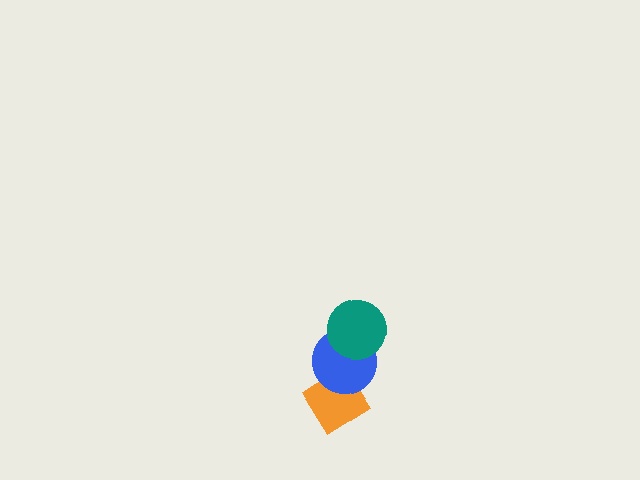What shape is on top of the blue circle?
The teal circle is on top of the blue circle.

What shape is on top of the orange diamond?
The blue circle is on top of the orange diamond.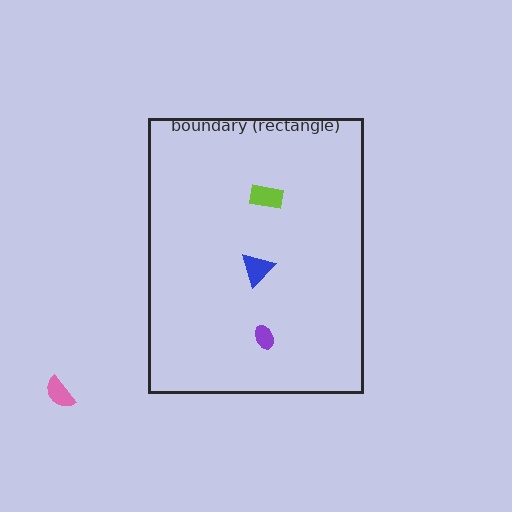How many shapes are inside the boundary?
3 inside, 1 outside.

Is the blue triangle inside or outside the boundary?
Inside.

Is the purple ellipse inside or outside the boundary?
Inside.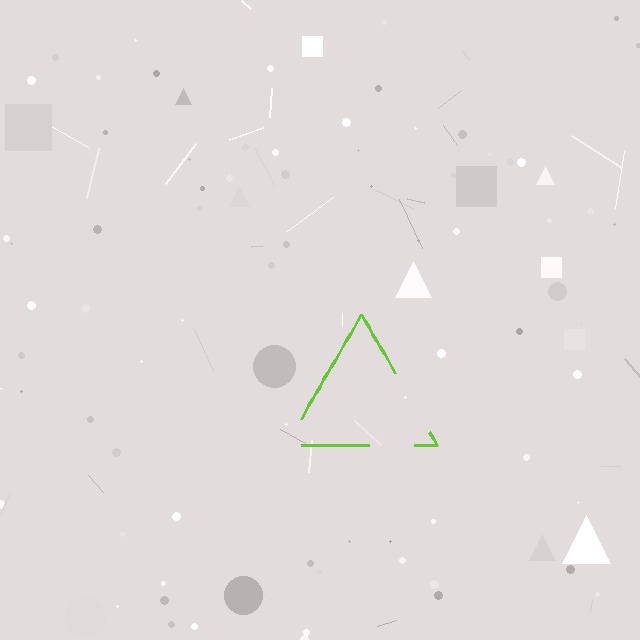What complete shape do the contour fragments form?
The contour fragments form a triangle.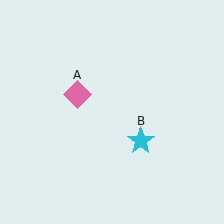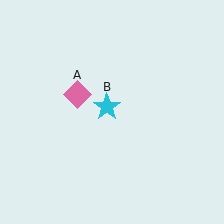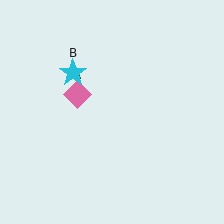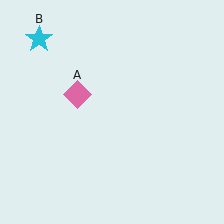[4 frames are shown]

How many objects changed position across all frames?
1 object changed position: cyan star (object B).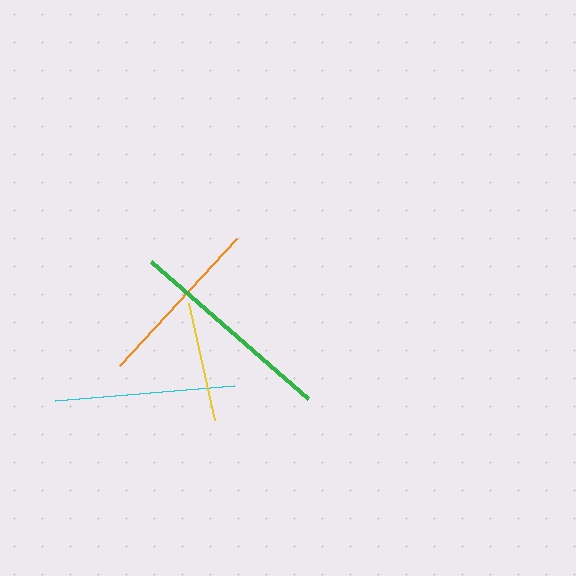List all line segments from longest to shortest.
From longest to shortest: green, cyan, orange, yellow.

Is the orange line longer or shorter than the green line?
The green line is longer than the orange line.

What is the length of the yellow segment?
The yellow segment is approximately 120 pixels long.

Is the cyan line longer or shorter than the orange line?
The cyan line is longer than the orange line.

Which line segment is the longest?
The green line is the longest at approximately 209 pixels.